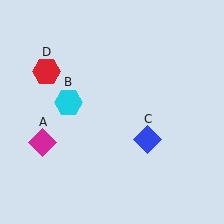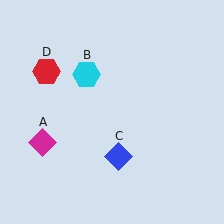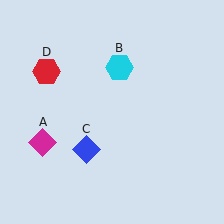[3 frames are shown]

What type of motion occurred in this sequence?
The cyan hexagon (object B), blue diamond (object C) rotated clockwise around the center of the scene.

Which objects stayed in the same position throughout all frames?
Magenta diamond (object A) and red hexagon (object D) remained stationary.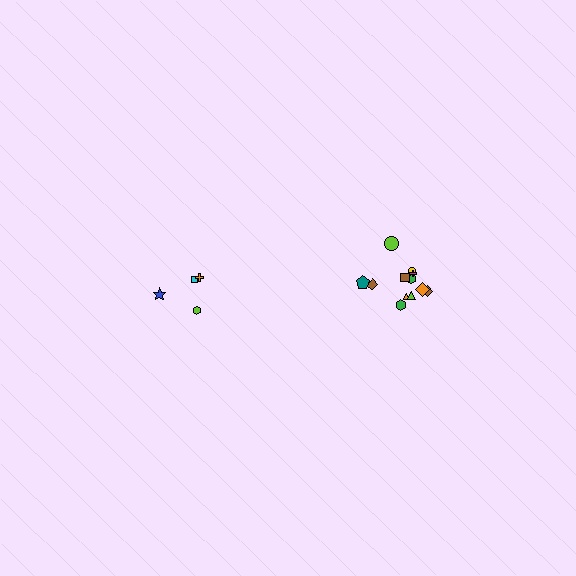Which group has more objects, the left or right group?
The right group.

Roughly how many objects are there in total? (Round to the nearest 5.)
Roughly 15 objects in total.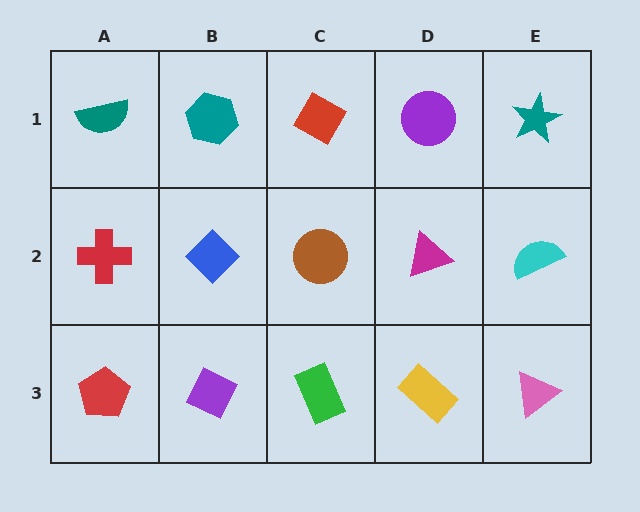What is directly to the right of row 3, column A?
A purple diamond.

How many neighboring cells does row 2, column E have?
3.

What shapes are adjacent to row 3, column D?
A magenta triangle (row 2, column D), a green rectangle (row 3, column C), a pink triangle (row 3, column E).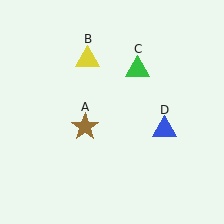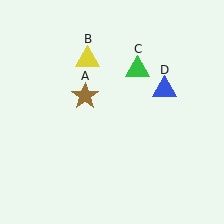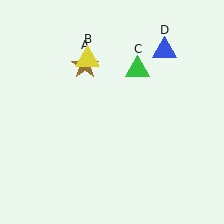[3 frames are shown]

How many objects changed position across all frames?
2 objects changed position: brown star (object A), blue triangle (object D).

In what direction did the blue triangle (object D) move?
The blue triangle (object D) moved up.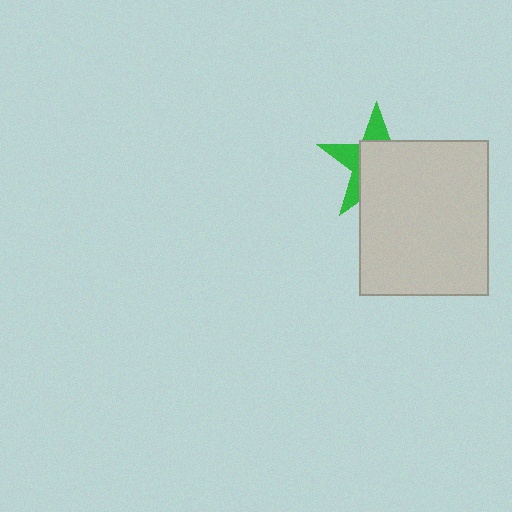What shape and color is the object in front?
The object in front is a light gray rectangle.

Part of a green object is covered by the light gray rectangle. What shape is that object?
It is a star.